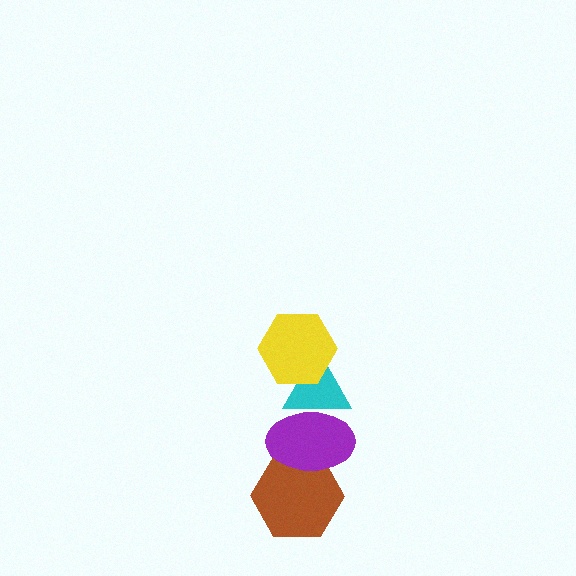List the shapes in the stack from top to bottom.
From top to bottom: the yellow hexagon, the cyan triangle, the purple ellipse, the brown hexagon.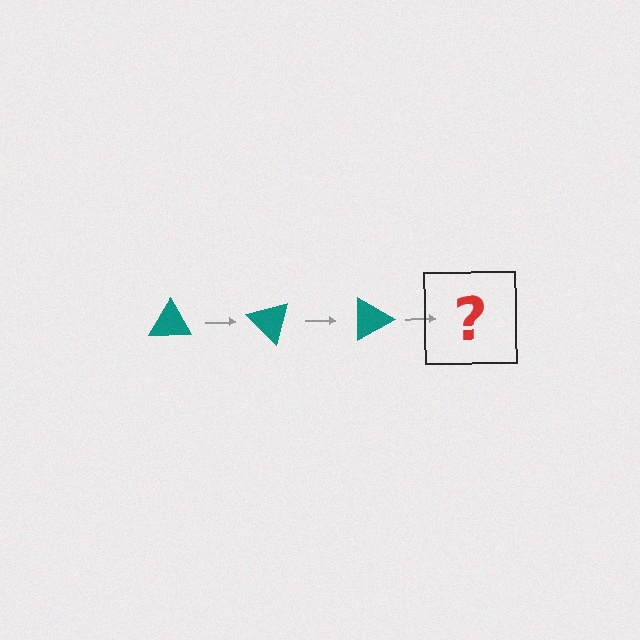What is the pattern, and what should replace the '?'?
The pattern is that the triangle rotates 45 degrees each step. The '?' should be a teal triangle rotated 135 degrees.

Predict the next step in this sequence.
The next step is a teal triangle rotated 135 degrees.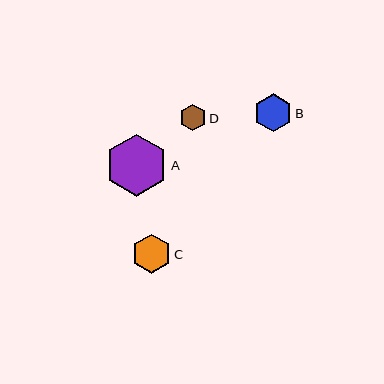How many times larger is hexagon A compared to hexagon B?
Hexagon A is approximately 1.6 times the size of hexagon B.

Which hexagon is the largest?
Hexagon A is the largest with a size of approximately 62 pixels.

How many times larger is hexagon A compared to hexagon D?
Hexagon A is approximately 2.3 times the size of hexagon D.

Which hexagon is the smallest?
Hexagon D is the smallest with a size of approximately 27 pixels.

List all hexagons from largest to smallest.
From largest to smallest: A, C, B, D.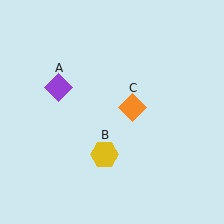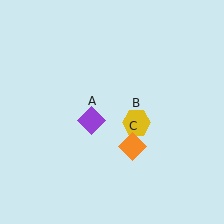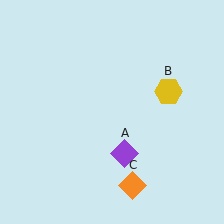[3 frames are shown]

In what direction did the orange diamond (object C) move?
The orange diamond (object C) moved down.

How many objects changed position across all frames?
3 objects changed position: purple diamond (object A), yellow hexagon (object B), orange diamond (object C).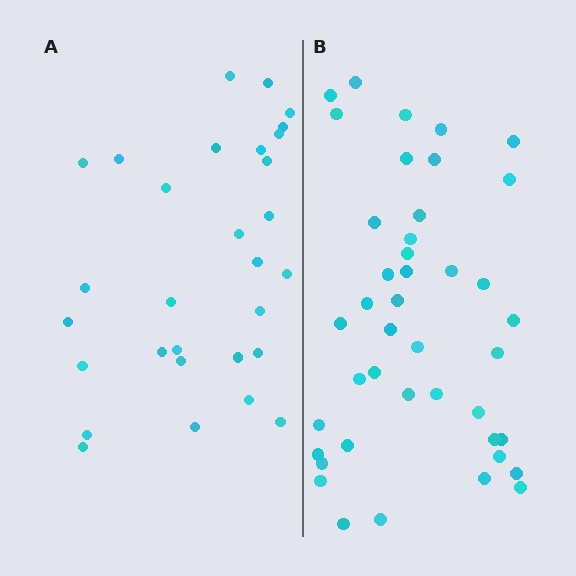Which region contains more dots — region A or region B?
Region B (the right region) has more dots.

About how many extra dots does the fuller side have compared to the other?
Region B has roughly 12 or so more dots than region A.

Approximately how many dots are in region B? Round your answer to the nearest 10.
About 40 dots. (The exact count is 42, which rounds to 40.)